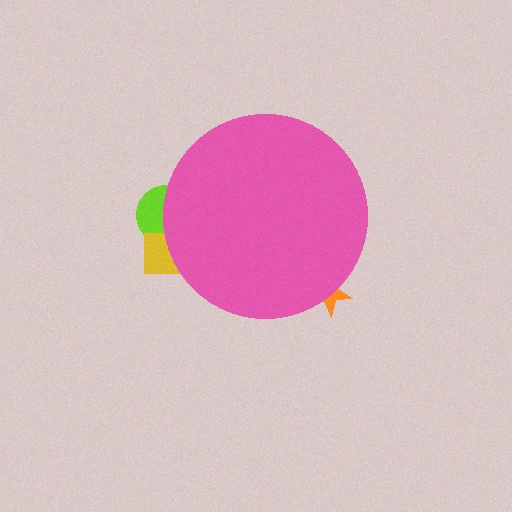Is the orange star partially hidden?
Yes, the orange star is partially hidden behind the pink circle.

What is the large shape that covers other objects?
A pink circle.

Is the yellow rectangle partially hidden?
Yes, the yellow rectangle is partially hidden behind the pink circle.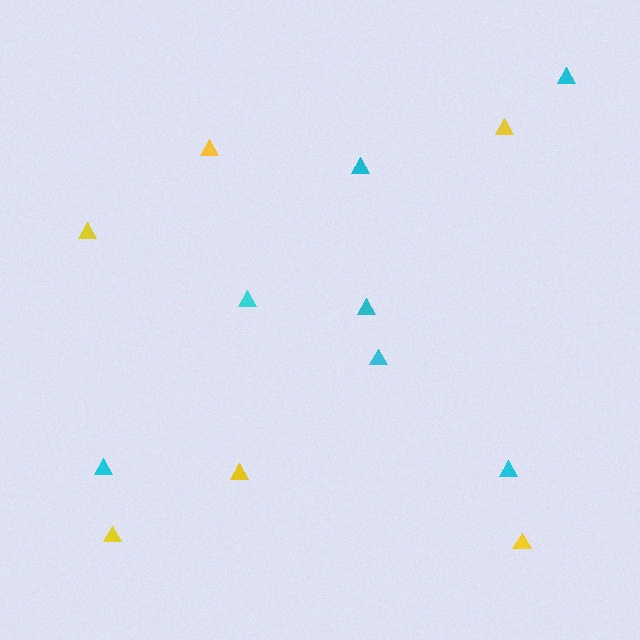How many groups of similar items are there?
There are 2 groups: one group of yellow triangles (6) and one group of cyan triangles (7).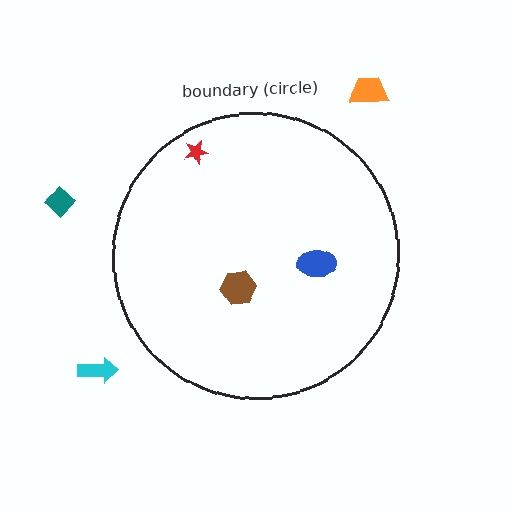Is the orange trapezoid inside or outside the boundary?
Outside.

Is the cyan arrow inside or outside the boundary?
Outside.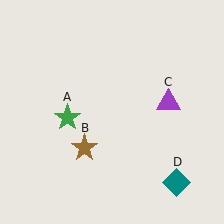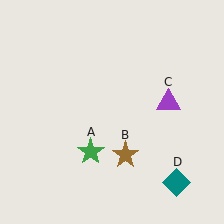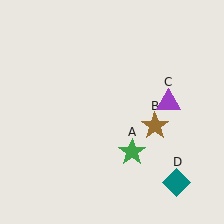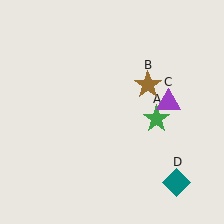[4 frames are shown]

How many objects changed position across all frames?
2 objects changed position: green star (object A), brown star (object B).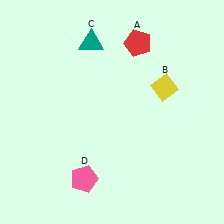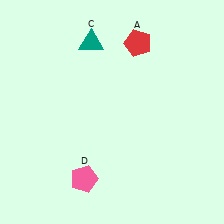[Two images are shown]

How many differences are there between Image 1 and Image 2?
There is 1 difference between the two images.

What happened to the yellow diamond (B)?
The yellow diamond (B) was removed in Image 2. It was in the top-right area of Image 1.